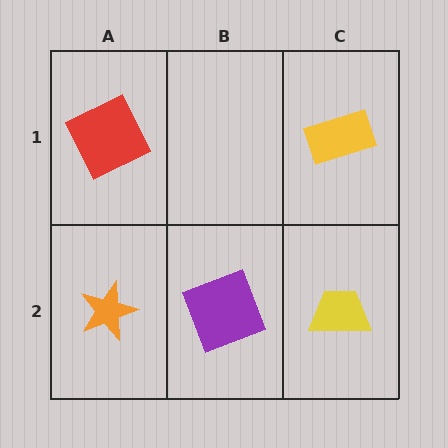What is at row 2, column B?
A purple square.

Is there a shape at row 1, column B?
No, that cell is empty.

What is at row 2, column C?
A yellow trapezoid.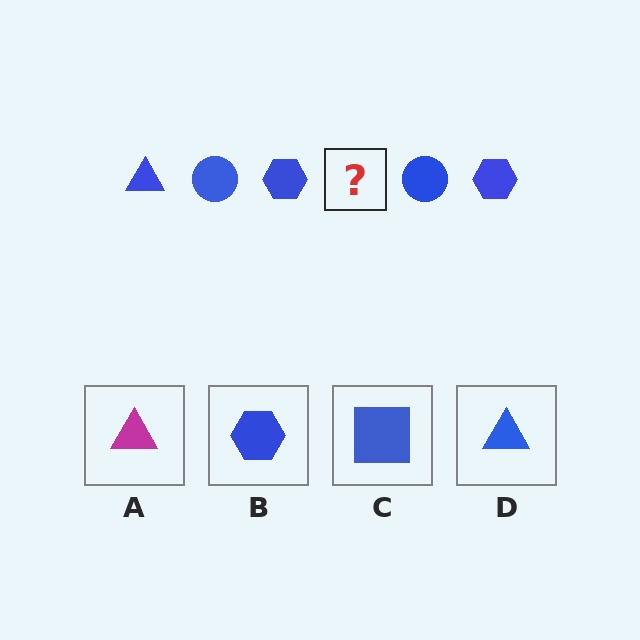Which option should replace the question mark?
Option D.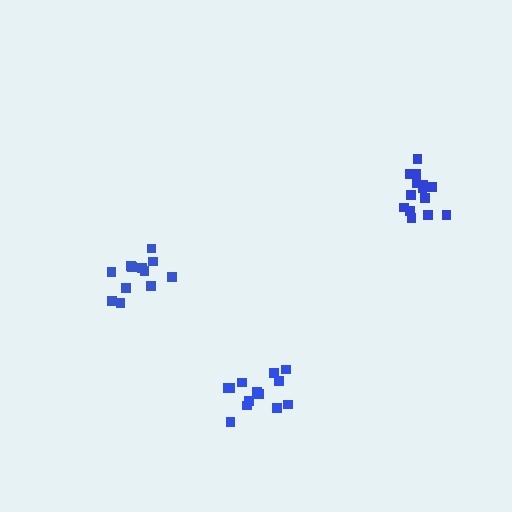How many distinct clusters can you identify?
There are 3 distinct clusters.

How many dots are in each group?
Group 1: 12 dots, Group 2: 14 dots, Group 3: 14 dots (40 total).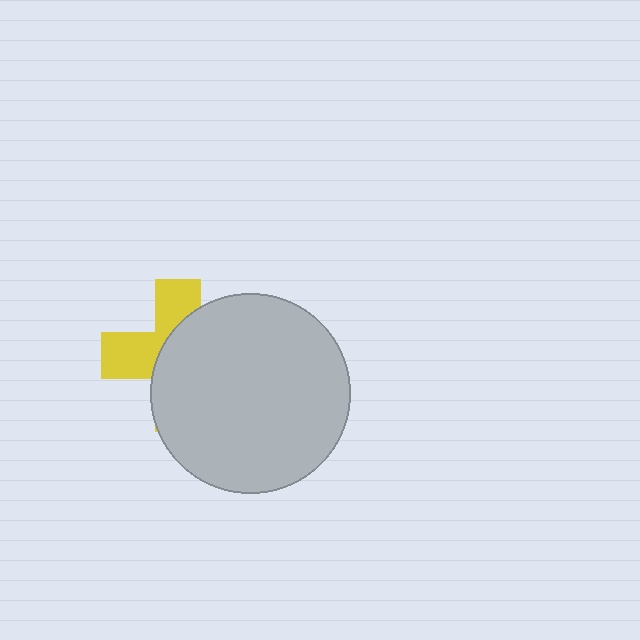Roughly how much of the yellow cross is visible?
A small part of it is visible (roughly 39%).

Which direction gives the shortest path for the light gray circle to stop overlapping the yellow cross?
Moving right gives the shortest separation.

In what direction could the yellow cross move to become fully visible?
The yellow cross could move left. That would shift it out from behind the light gray circle entirely.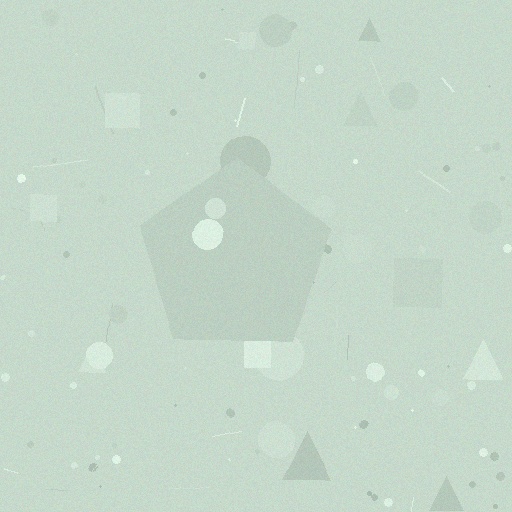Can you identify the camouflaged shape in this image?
The camouflaged shape is a pentagon.